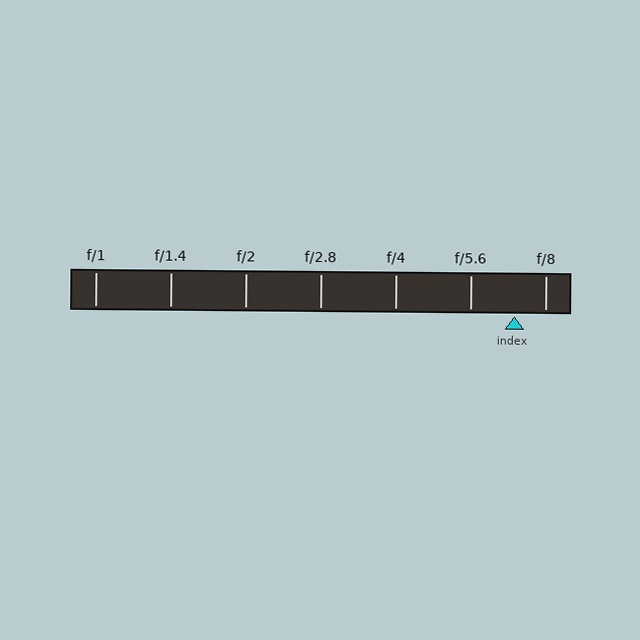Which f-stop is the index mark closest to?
The index mark is closest to f/8.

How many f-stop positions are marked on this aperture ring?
There are 7 f-stop positions marked.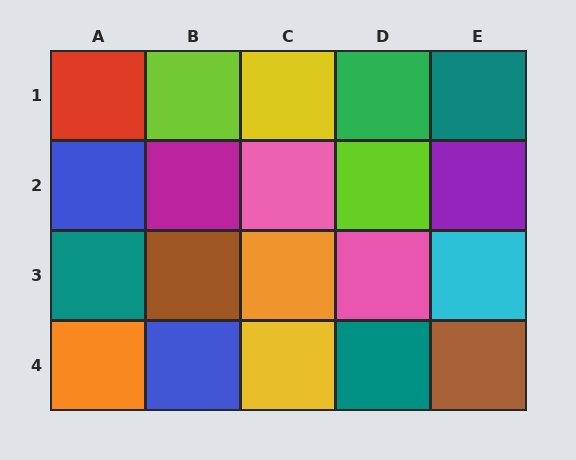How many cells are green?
1 cell is green.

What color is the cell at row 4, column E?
Brown.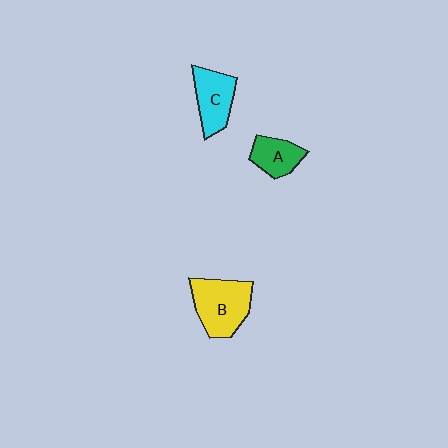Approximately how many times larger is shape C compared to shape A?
Approximately 1.3 times.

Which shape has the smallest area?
Shape A (green).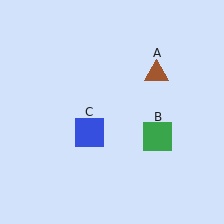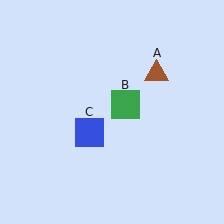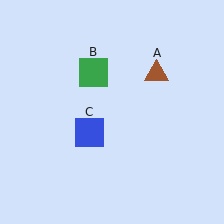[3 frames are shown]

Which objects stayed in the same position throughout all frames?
Brown triangle (object A) and blue square (object C) remained stationary.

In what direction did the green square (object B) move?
The green square (object B) moved up and to the left.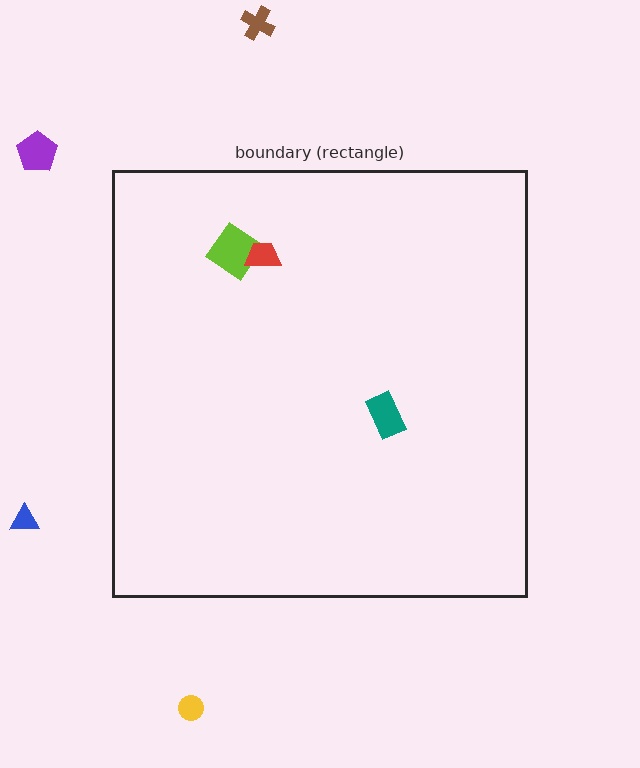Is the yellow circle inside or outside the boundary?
Outside.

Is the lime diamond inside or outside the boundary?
Inside.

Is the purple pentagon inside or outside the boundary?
Outside.